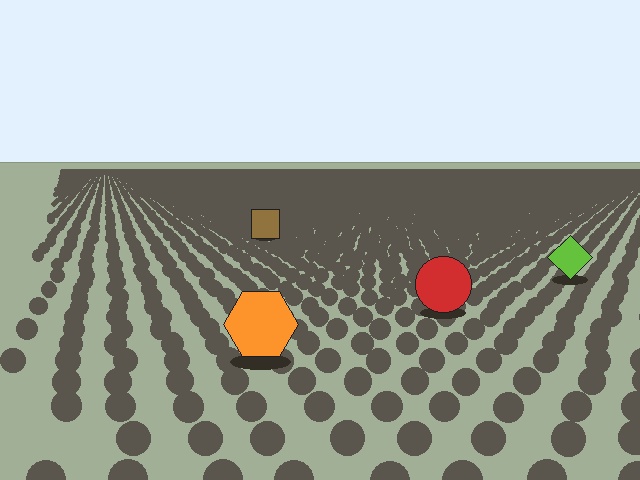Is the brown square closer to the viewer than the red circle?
No. The red circle is closer — you can tell from the texture gradient: the ground texture is coarser near it.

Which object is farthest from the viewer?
The brown square is farthest from the viewer. It appears smaller and the ground texture around it is denser.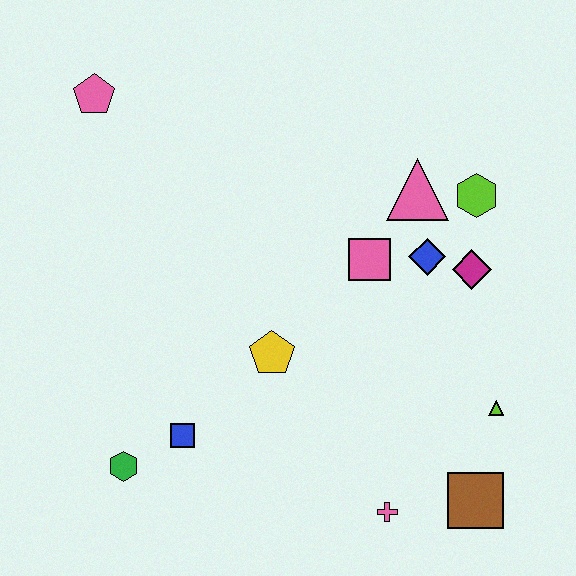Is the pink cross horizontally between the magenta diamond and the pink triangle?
No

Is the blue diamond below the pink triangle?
Yes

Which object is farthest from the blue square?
The lime hexagon is farthest from the blue square.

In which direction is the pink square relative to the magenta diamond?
The pink square is to the left of the magenta diamond.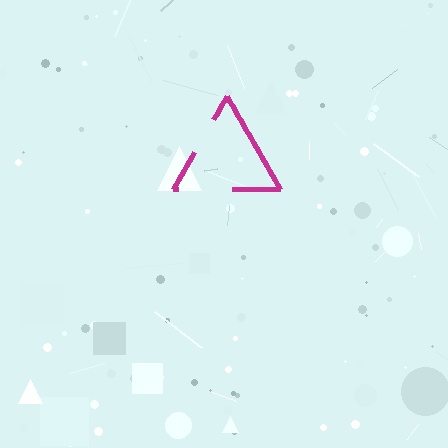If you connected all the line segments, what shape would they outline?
They would outline a triangle.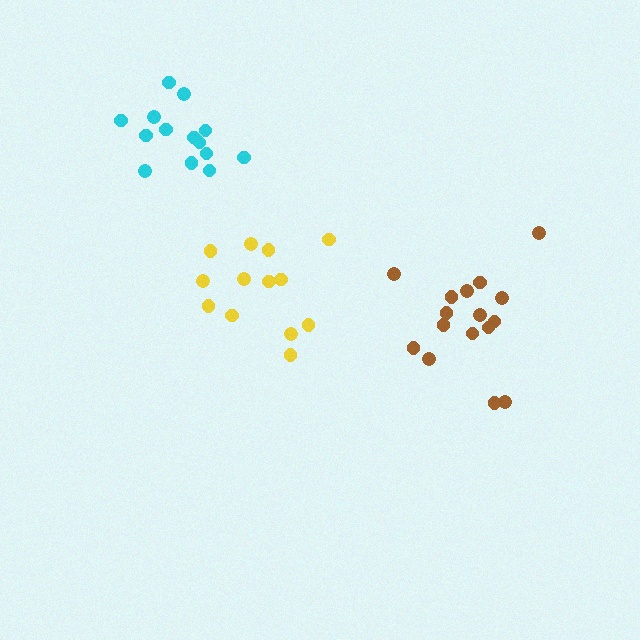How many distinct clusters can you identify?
There are 3 distinct clusters.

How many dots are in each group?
Group 1: 13 dots, Group 2: 16 dots, Group 3: 14 dots (43 total).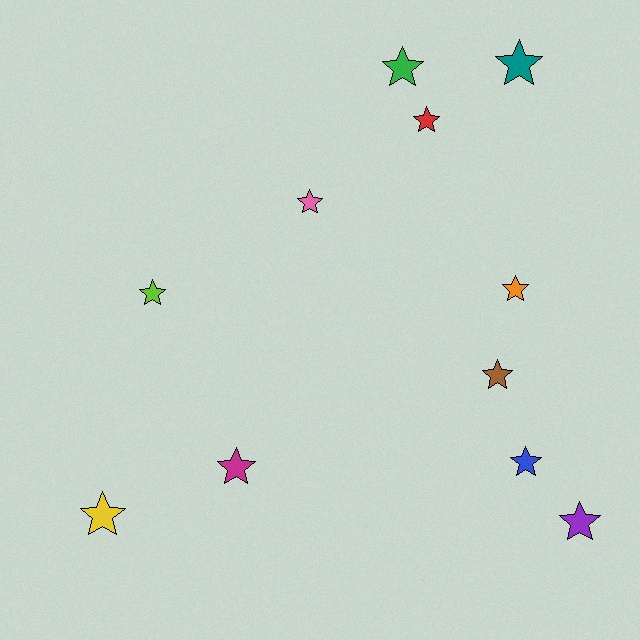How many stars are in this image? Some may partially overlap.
There are 11 stars.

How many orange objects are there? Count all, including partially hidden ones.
There is 1 orange object.